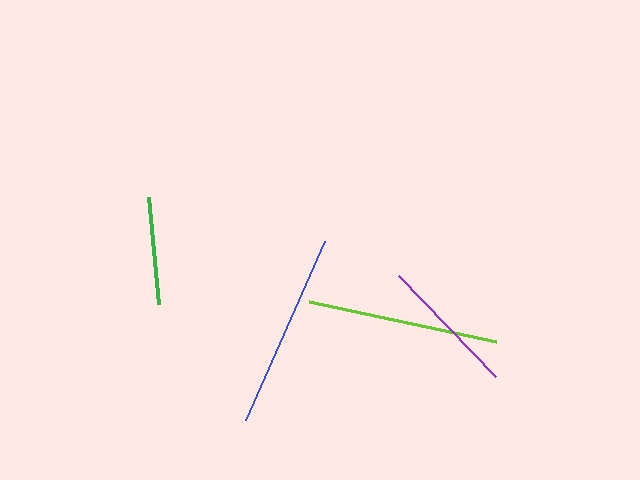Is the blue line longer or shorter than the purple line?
The blue line is longer than the purple line.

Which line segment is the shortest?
The green line is the shortest at approximately 108 pixels.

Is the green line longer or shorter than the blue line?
The blue line is longer than the green line.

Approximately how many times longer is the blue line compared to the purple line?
The blue line is approximately 1.4 times the length of the purple line.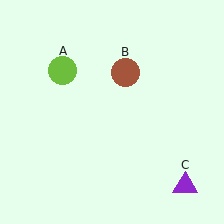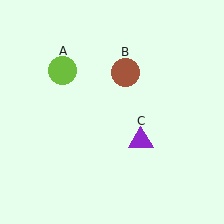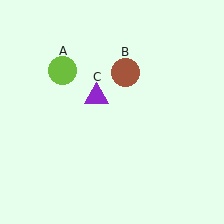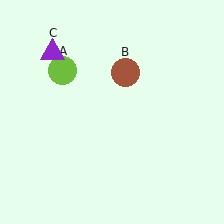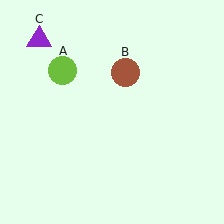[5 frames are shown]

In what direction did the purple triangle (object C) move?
The purple triangle (object C) moved up and to the left.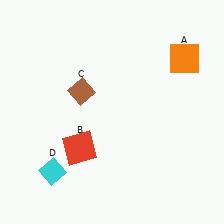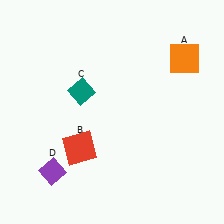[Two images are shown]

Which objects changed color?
C changed from brown to teal. D changed from cyan to purple.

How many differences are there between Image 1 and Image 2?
There are 2 differences between the two images.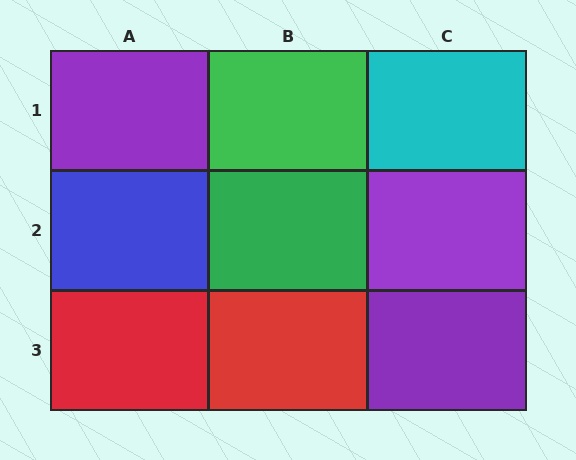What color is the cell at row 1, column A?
Purple.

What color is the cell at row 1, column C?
Cyan.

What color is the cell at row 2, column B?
Green.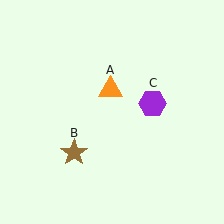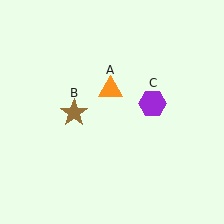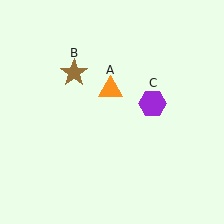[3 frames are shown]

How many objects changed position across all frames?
1 object changed position: brown star (object B).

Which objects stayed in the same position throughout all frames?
Orange triangle (object A) and purple hexagon (object C) remained stationary.